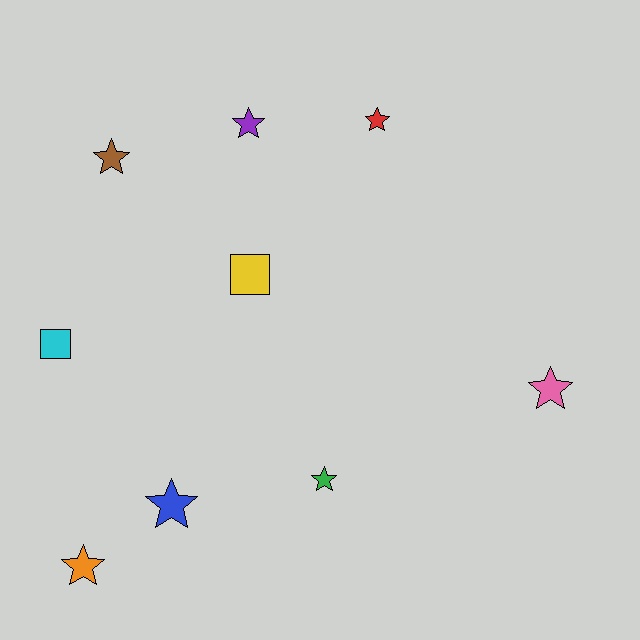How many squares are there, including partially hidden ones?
There are 2 squares.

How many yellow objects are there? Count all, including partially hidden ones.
There is 1 yellow object.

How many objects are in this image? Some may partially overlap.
There are 9 objects.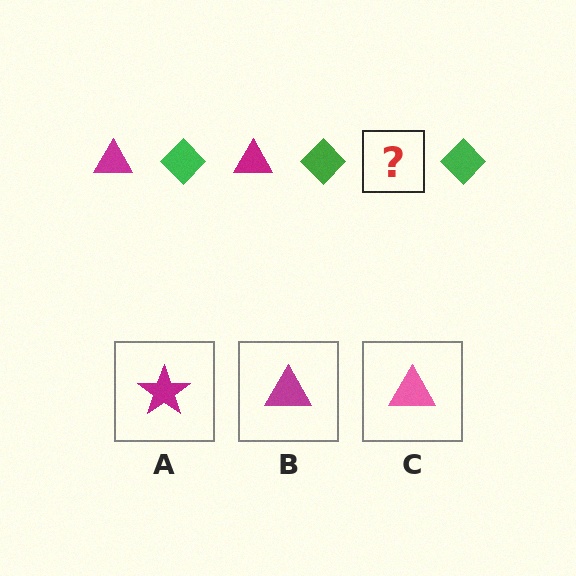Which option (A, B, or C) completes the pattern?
B.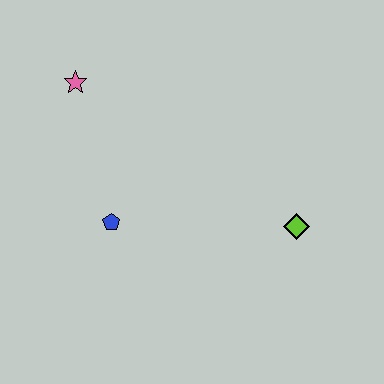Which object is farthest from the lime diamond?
The pink star is farthest from the lime diamond.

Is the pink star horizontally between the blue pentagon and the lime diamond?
No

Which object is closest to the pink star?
The blue pentagon is closest to the pink star.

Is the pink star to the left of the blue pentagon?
Yes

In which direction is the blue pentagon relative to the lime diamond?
The blue pentagon is to the left of the lime diamond.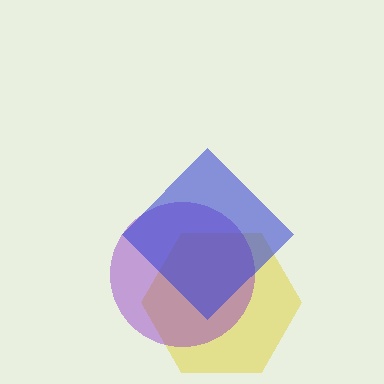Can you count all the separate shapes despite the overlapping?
Yes, there are 3 separate shapes.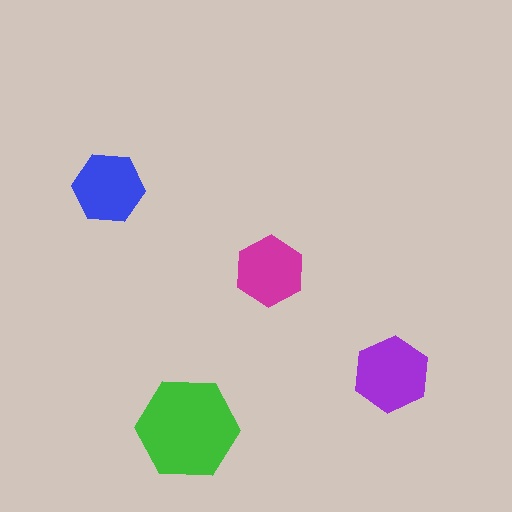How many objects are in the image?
There are 4 objects in the image.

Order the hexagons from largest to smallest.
the green one, the purple one, the blue one, the magenta one.